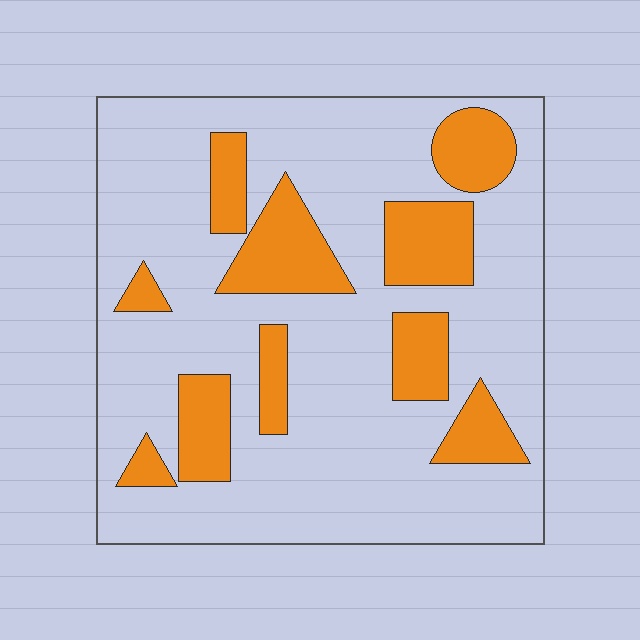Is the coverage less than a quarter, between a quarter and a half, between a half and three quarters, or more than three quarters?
Less than a quarter.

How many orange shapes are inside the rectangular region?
10.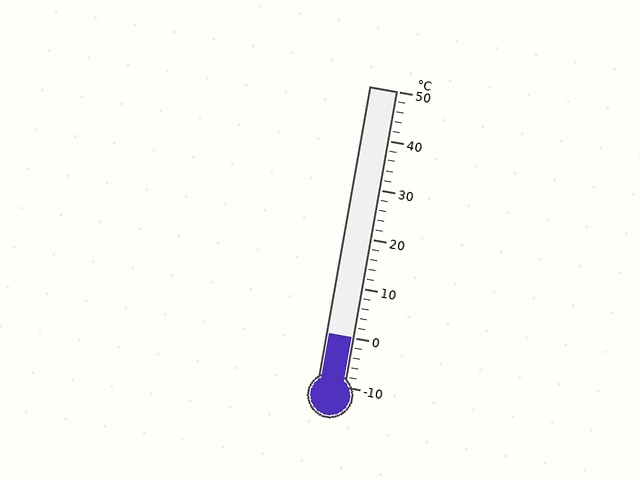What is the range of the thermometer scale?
The thermometer scale ranges from -10°C to 50°C.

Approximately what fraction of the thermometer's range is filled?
The thermometer is filled to approximately 15% of its range.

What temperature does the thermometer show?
The thermometer shows approximately 0°C.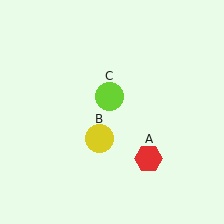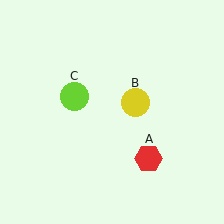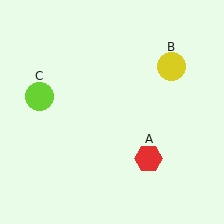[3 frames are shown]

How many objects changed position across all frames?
2 objects changed position: yellow circle (object B), lime circle (object C).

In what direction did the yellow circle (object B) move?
The yellow circle (object B) moved up and to the right.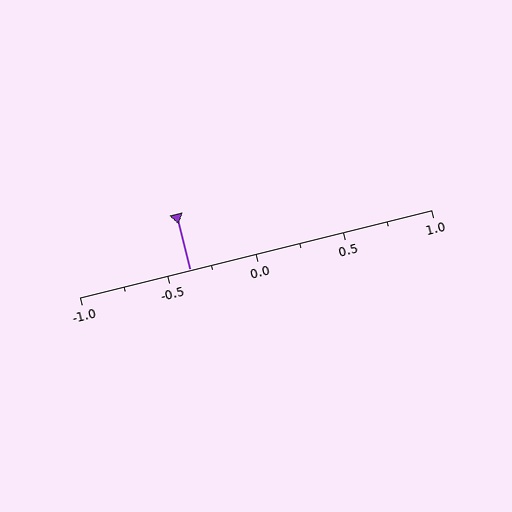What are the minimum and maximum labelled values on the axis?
The axis runs from -1.0 to 1.0.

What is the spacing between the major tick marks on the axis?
The major ticks are spaced 0.5 apart.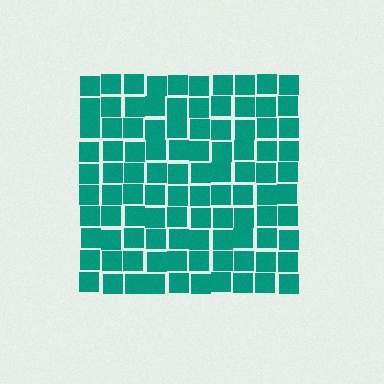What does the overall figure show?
The overall figure shows a square.